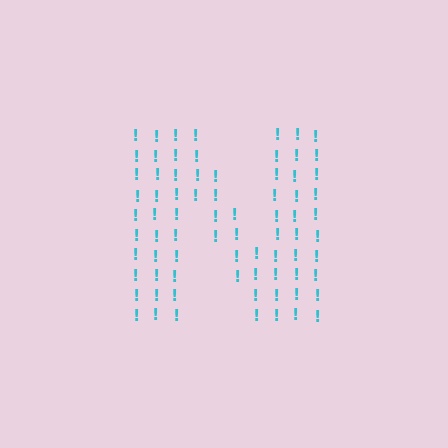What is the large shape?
The large shape is the letter N.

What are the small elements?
The small elements are exclamation marks.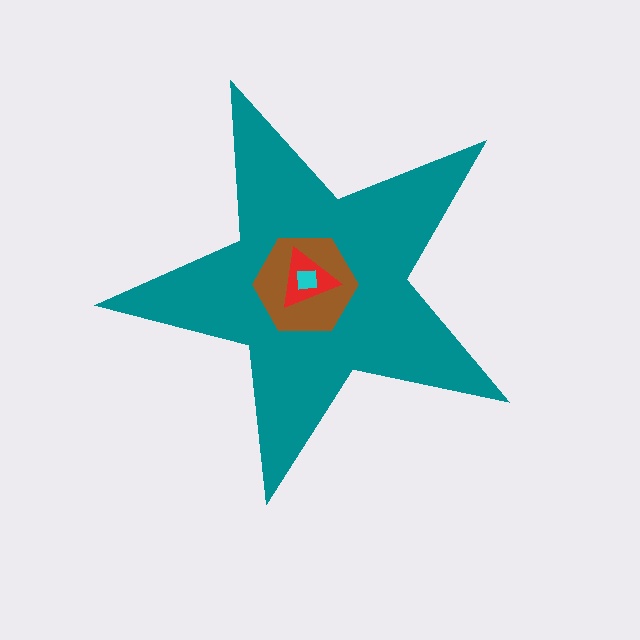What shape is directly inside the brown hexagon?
The red triangle.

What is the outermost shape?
The teal star.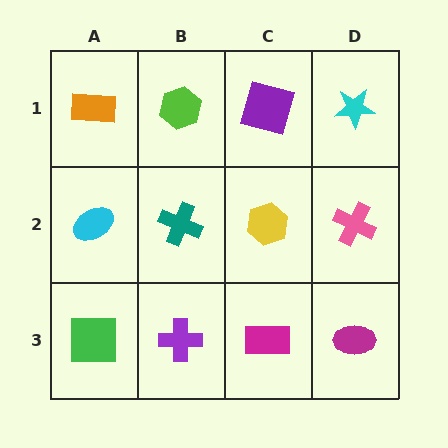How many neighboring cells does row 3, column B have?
3.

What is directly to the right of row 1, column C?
A cyan star.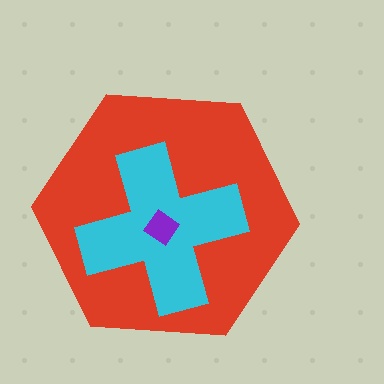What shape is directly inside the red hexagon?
The cyan cross.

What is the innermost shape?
The purple diamond.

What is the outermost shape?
The red hexagon.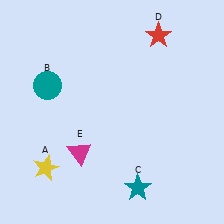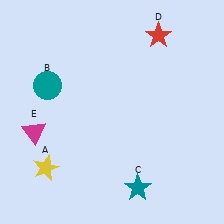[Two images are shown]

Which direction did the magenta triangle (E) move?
The magenta triangle (E) moved left.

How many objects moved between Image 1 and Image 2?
1 object moved between the two images.